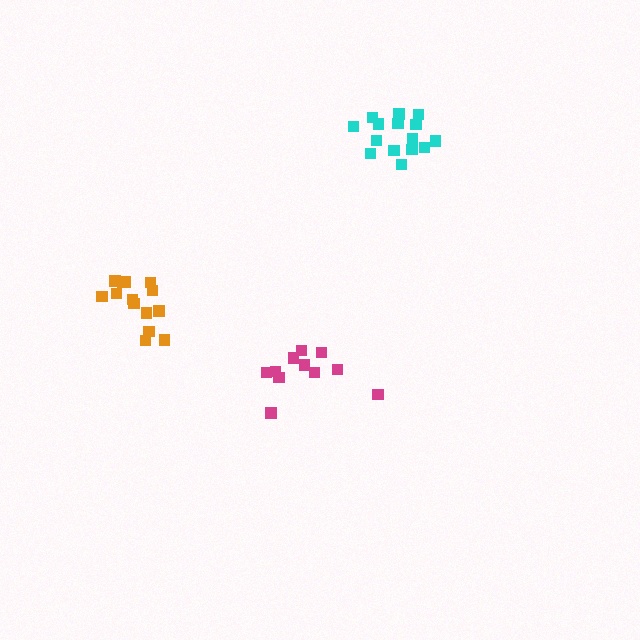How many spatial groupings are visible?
There are 3 spatial groupings.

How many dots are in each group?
Group 1: 14 dots, Group 2: 15 dots, Group 3: 11 dots (40 total).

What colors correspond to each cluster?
The clusters are colored: orange, cyan, magenta.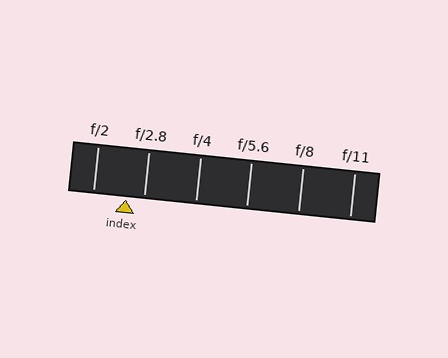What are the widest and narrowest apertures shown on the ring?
The widest aperture shown is f/2 and the narrowest is f/11.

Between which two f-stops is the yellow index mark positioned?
The index mark is between f/2 and f/2.8.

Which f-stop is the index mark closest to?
The index mark is closest to f/2.8.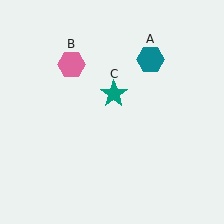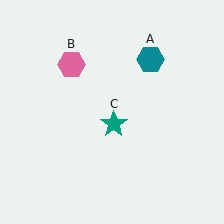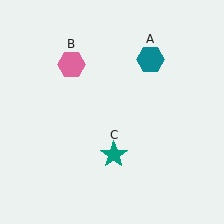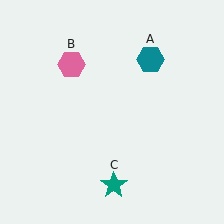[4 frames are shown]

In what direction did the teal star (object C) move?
The teal star (object C) moved down.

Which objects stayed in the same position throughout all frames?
Teal hexagon (object A) and pink hexagon (object B) remained stationary.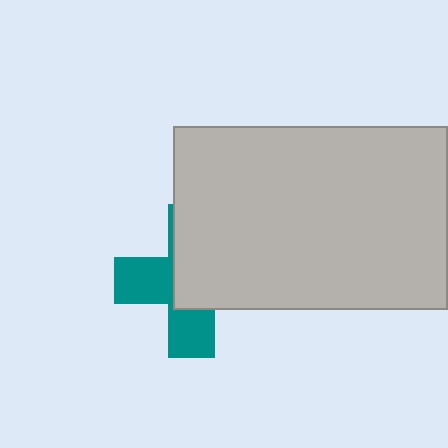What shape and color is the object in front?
The object in front is a light gray rectangle.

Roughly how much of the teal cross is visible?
A small part of it is visible (roughly 44%).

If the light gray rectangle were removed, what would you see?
You would see the complete teal cross.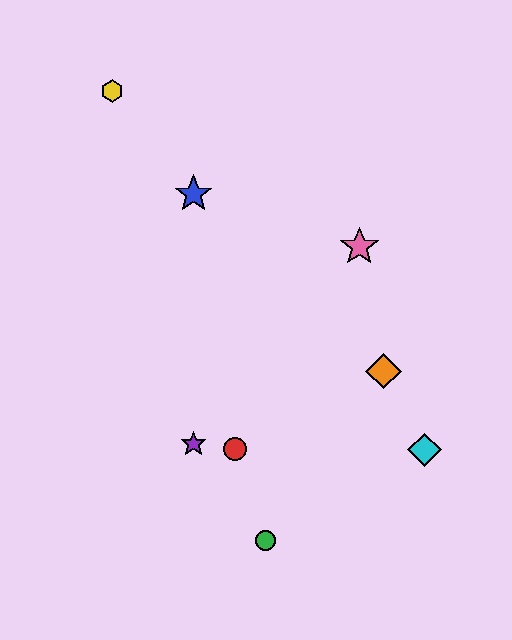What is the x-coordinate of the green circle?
The green circle is at x≈265.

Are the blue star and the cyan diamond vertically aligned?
No, the blue star is at x≈194 and the cyan diamond is at x≈424.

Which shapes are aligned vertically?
The blue star, the purple star are aligned vertically.